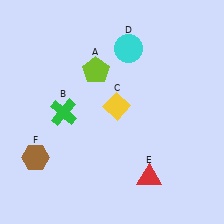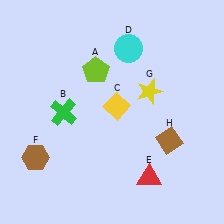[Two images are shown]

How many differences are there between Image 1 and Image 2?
There are 2 differences between the two images.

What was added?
A yellow star (G), a brown diamond (H) were added in Image 2.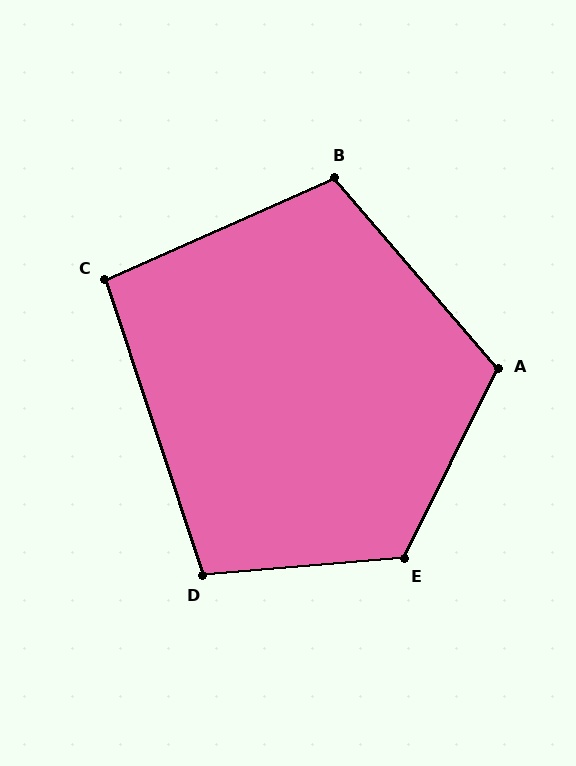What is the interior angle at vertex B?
Approximately 107 degrees (obtuse).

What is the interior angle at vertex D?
Approximately 104 degrees (obtuse).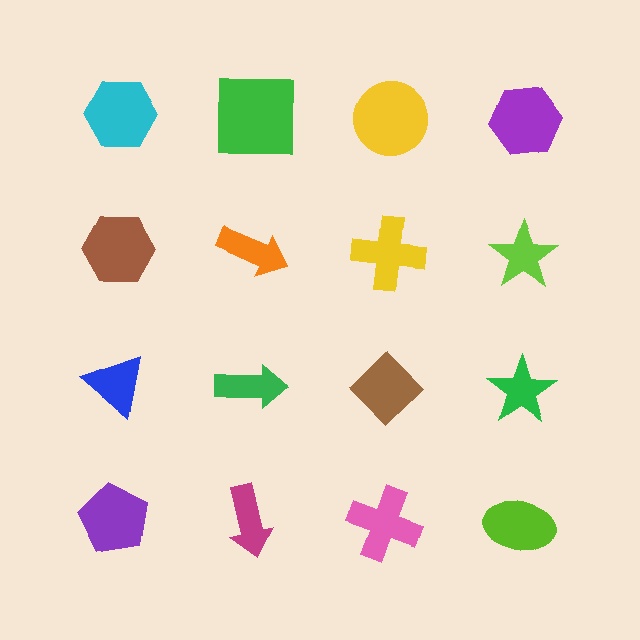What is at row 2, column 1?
A brown hexagon.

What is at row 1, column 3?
A yellow circle.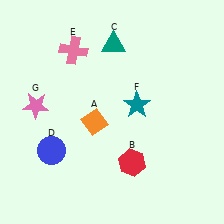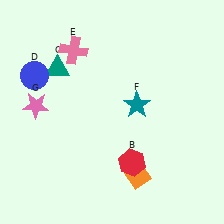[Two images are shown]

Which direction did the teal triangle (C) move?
The teal triangle (C) moved left.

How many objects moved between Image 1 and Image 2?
3 objects moved between the two images.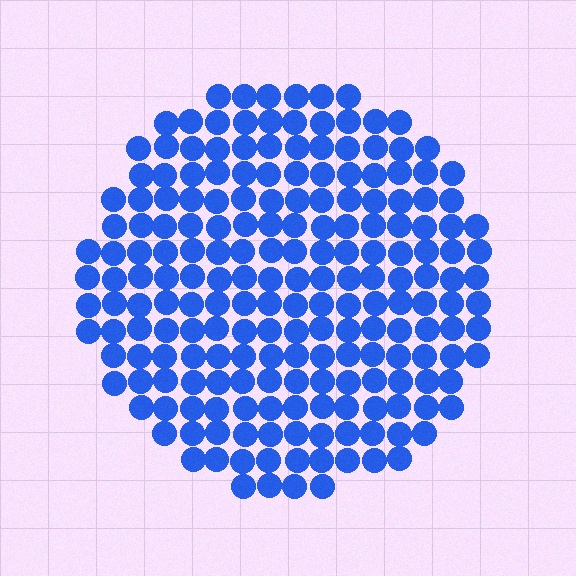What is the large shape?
The large shape is a circle.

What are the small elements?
The small elements are circles.